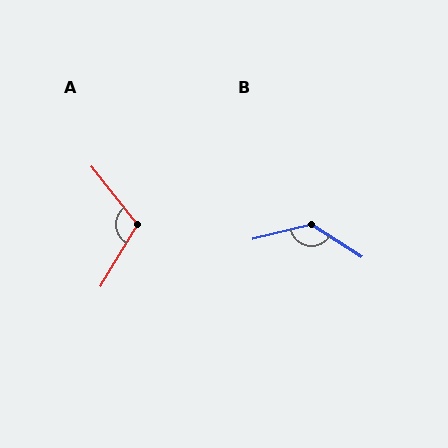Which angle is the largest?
B, at approximately 133 degrees.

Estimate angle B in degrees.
Approximately 133 degrees.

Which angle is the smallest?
A, at approximately 111 degrees.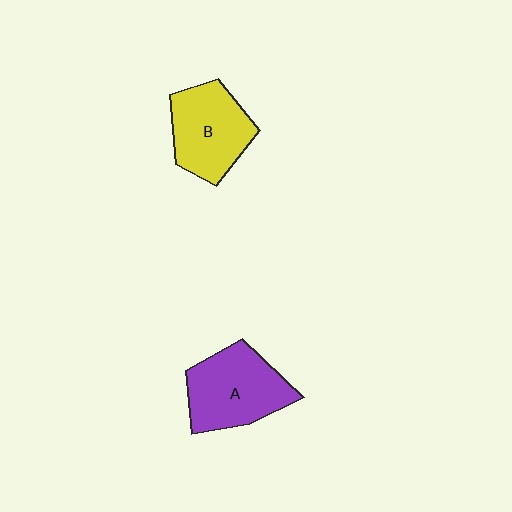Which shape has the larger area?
Shape A (purple).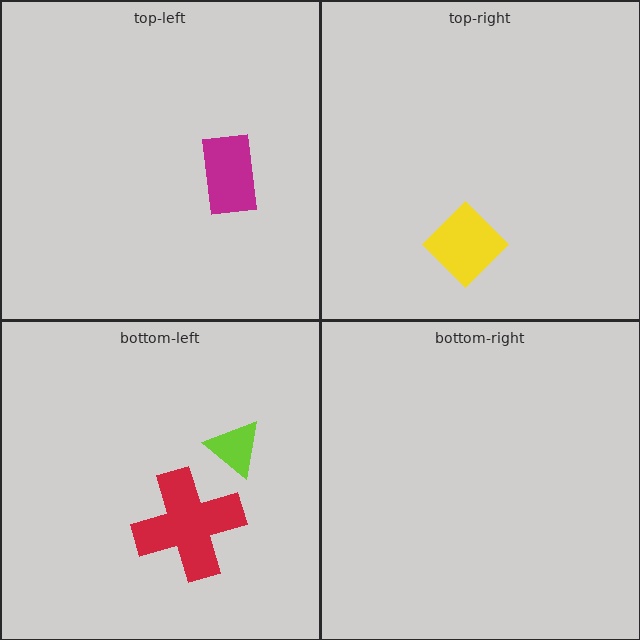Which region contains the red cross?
The bottom-left region.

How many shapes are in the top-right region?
1.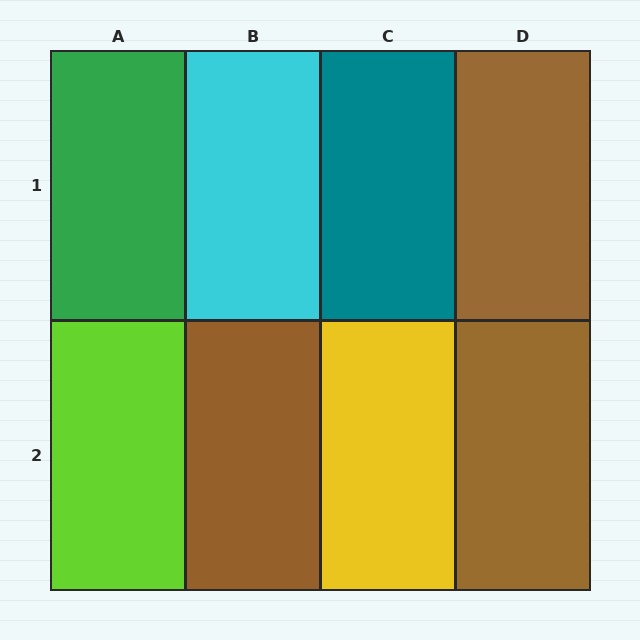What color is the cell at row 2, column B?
Brown.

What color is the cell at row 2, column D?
Brown.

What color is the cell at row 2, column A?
Lime.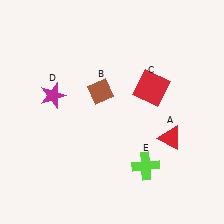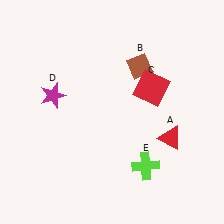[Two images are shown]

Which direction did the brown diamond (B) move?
The brown diamond (B) moved right.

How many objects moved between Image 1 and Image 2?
1 object moved between the two images.